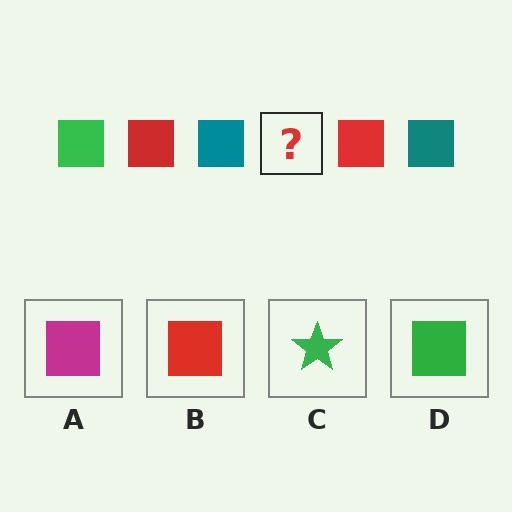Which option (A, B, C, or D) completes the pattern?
D.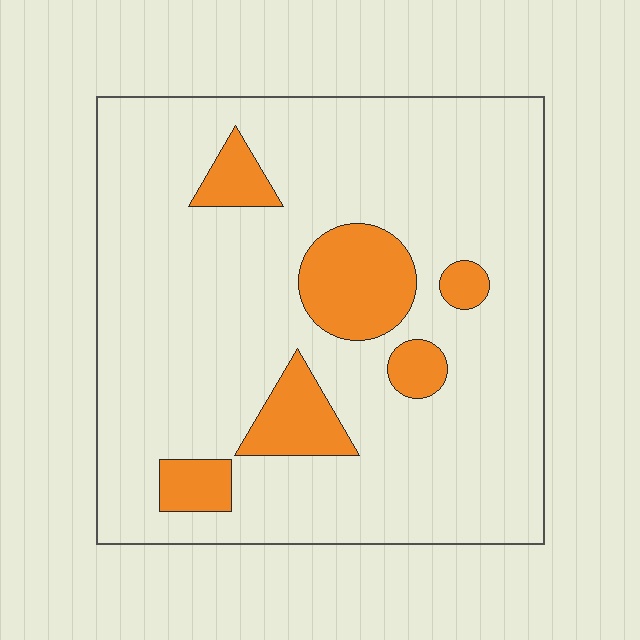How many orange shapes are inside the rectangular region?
6.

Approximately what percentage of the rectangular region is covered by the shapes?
Approximately 15%.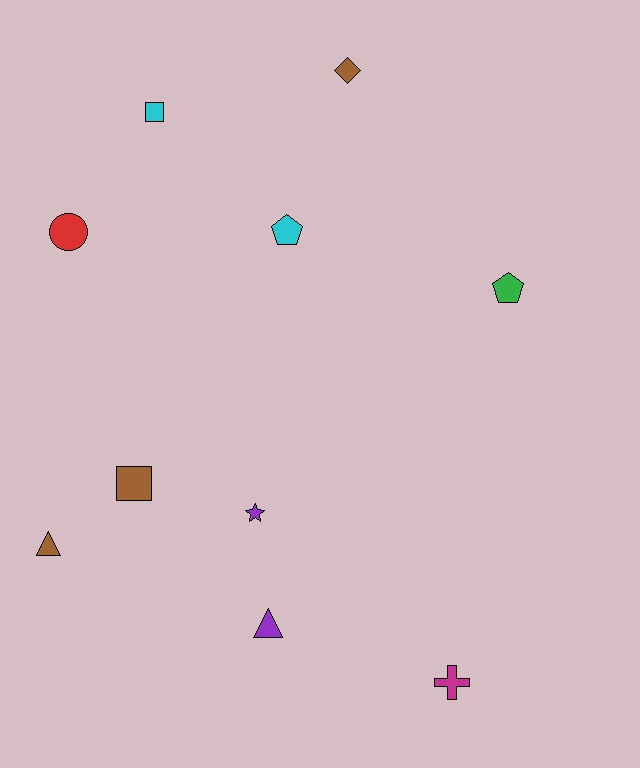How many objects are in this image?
There are 10 objects.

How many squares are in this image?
There are 2 squares.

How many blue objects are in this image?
There are no blue objects.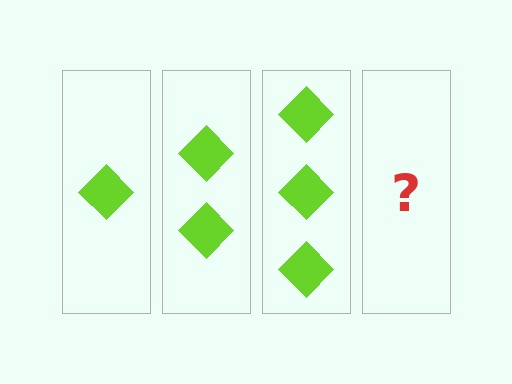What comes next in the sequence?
The next element should be 4 diamonds.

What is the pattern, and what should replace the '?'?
The pattern is that each step adds one more diamond. The '?' should be 4 diamonds.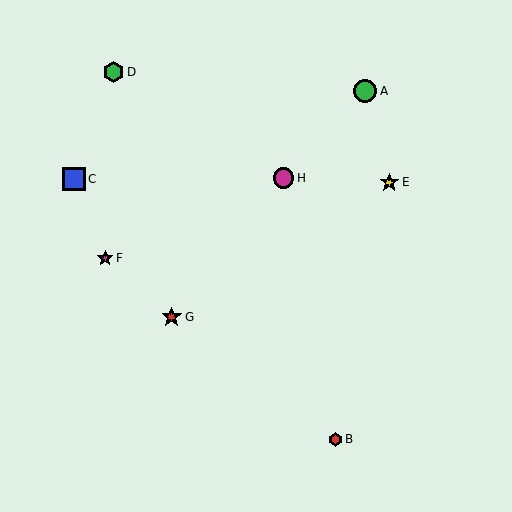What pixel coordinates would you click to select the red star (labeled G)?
Click at (172, 317) to select the red star G.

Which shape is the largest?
The green circle (labeled A) is the largest.